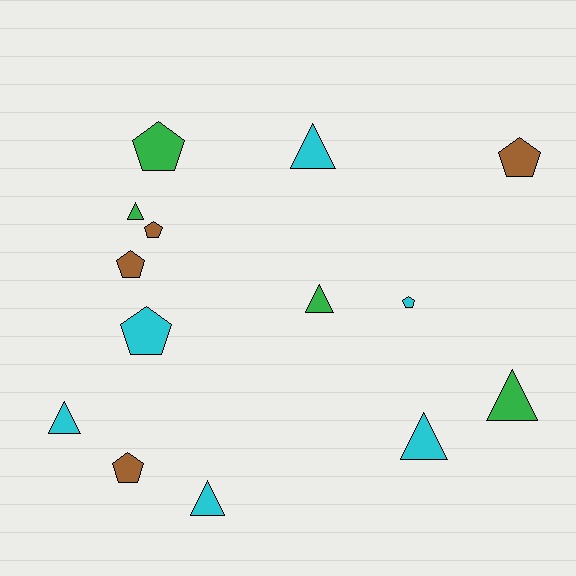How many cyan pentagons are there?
There are 2 cyan pentagons.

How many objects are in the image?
There are 14 objects.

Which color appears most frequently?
Cyan, with 6 objects.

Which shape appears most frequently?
Pentagon, with 7 objects.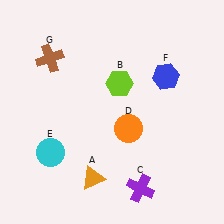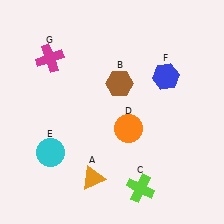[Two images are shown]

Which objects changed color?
B changed from lime to brown. C changed from purple to lime. G changed from brown to magenta.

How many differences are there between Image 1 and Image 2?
There are 3 differences between the two images.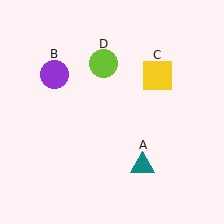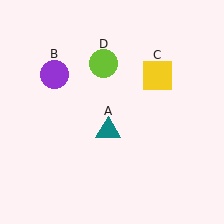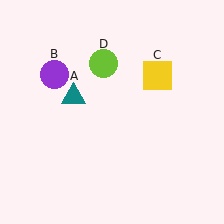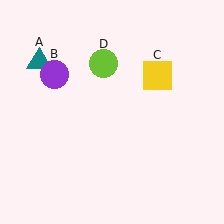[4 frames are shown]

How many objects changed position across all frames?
1 object changed position: teal triangle (object A).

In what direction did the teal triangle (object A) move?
The teal triangle (object A) moved up and to the left.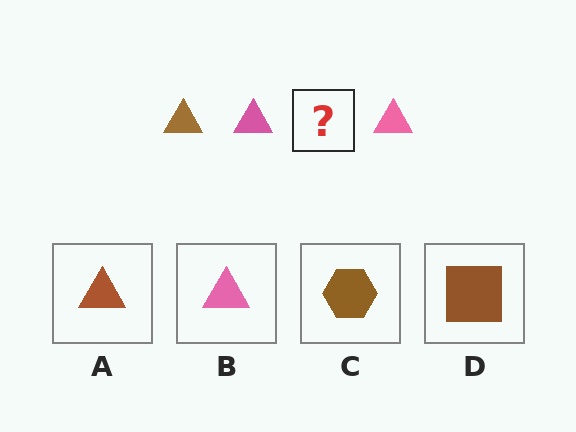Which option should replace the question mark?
Option A.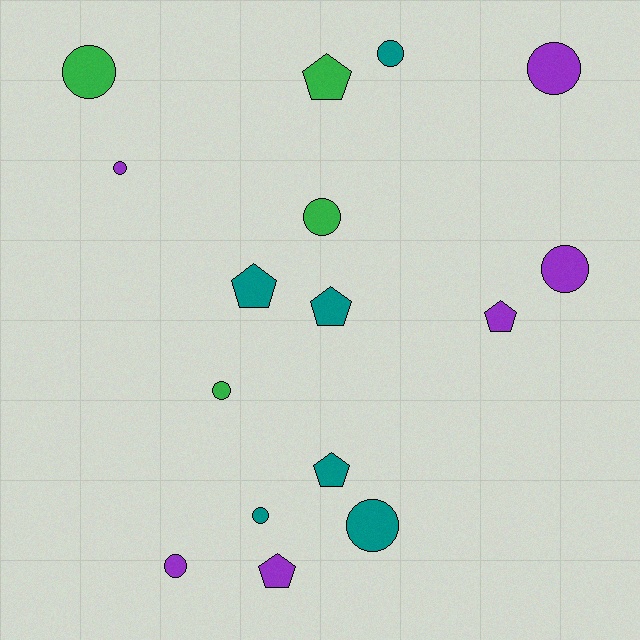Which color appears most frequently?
Purple, with 6 objects.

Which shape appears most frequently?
Circle, with 10 objects.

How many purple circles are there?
There are 4 purple circles.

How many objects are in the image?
There are 16 objects.